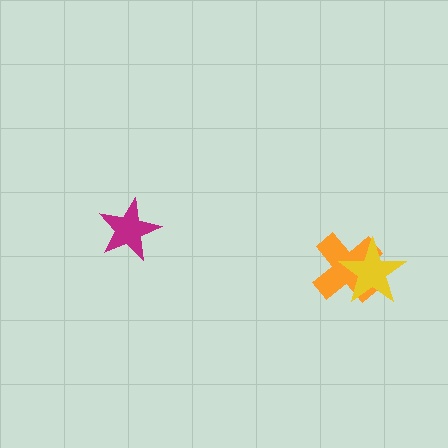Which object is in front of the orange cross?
The yellow star is in front of the orange cross.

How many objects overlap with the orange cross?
1 object overlaps with the orange cross.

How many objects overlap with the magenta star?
0 objects overlap with the magenta star.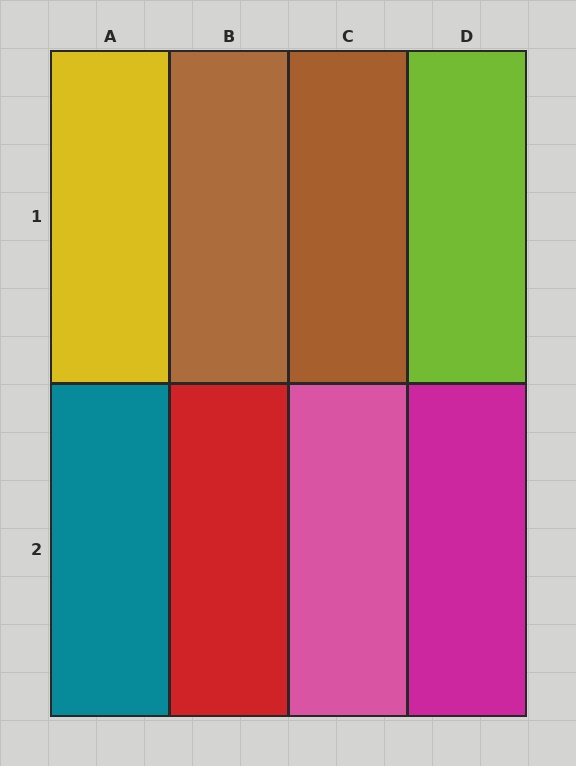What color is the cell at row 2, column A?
Teal.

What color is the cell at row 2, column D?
Magenta.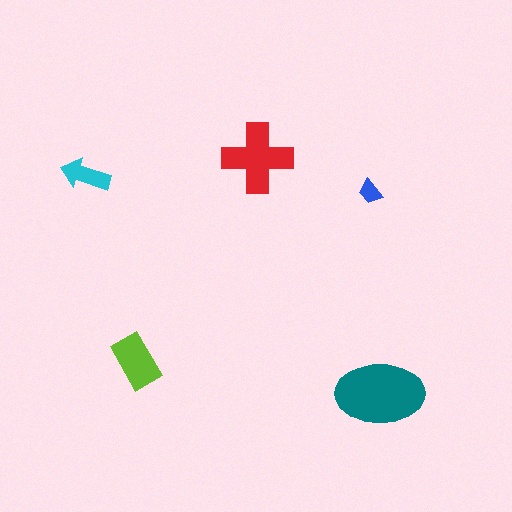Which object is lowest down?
The teal ellipse is bottommost.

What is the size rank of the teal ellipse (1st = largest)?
1st.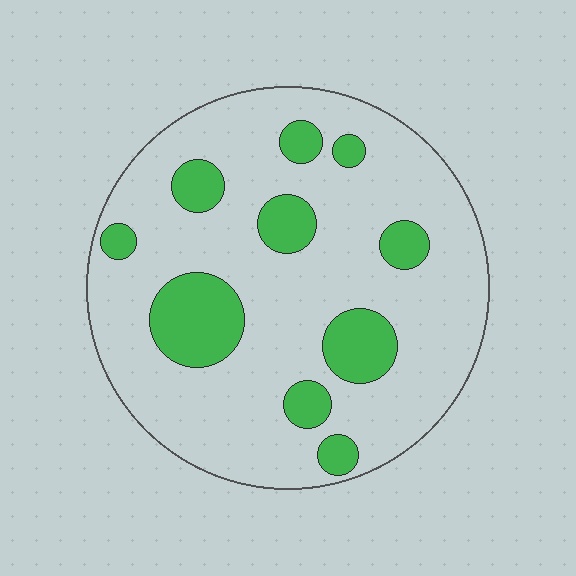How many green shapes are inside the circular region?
10.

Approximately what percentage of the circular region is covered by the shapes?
Approximately 20%.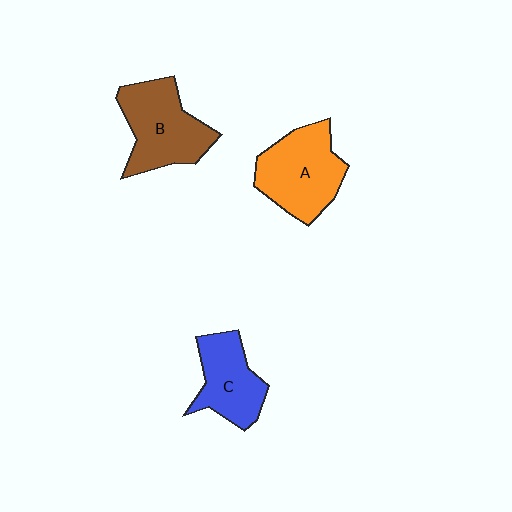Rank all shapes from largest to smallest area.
From largest to smallest: A (orange), B (brown), C (blue).